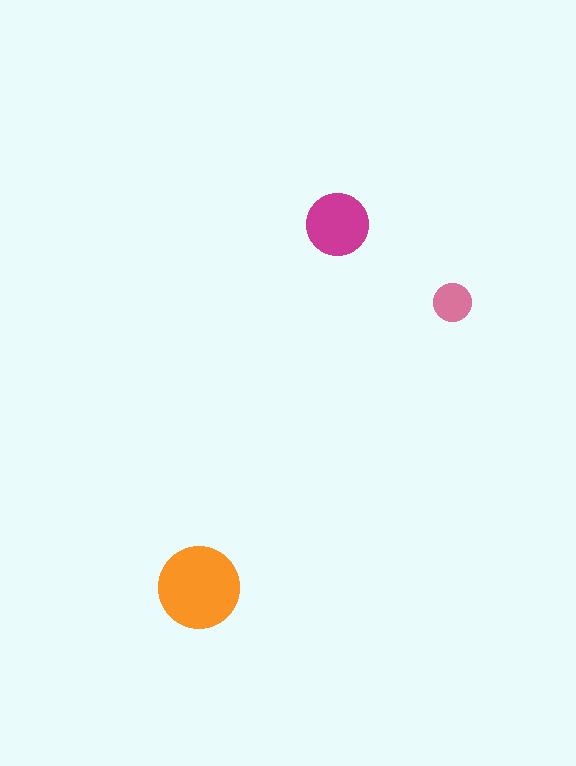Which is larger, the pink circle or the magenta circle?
The magenta one.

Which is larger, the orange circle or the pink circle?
The orange one.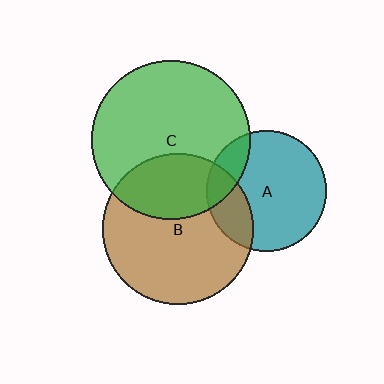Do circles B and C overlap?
Yes.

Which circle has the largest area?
Circle C (green).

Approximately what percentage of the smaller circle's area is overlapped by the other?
Approximately 35%.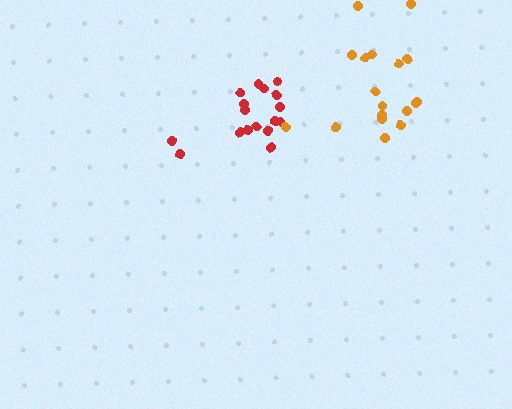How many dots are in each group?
Group 1: 17 dots, Group 2: 18 dots (35 total).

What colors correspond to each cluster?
The clusters are colored: red, orange.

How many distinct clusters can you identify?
There are 2 distinct clusters.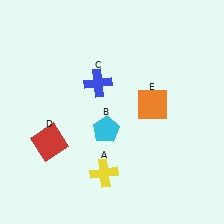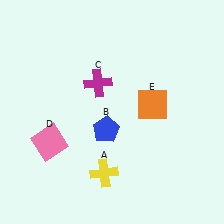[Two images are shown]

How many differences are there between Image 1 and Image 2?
There are 3 differences between the two images.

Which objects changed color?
B changed from cyan to blue. C changed from blue to magenta. D changed from red to pink.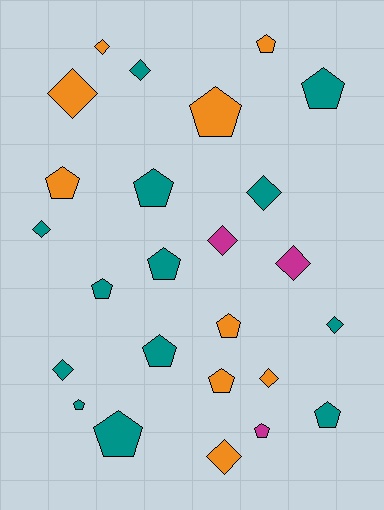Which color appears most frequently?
Teal, with 13 objects.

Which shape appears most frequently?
Pentagon, with 14 objects.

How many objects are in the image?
There are 25 objects.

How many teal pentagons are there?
There are 8 teal pentagons.